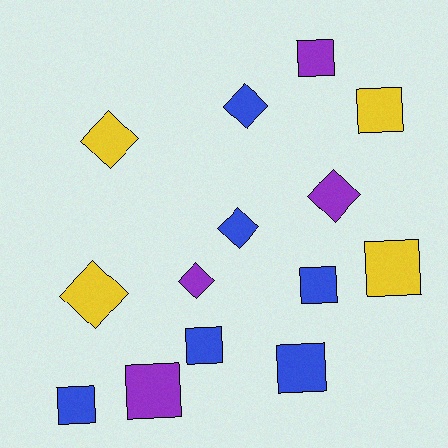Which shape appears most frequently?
Square, with 8 objects.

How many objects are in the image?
There are 14 objects.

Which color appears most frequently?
Blue, with 6 objects.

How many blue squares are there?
There are 4 blue squares.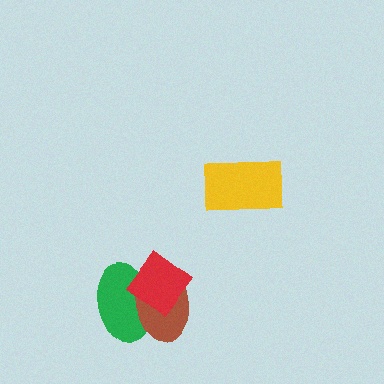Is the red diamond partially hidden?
No, no other shape covers it.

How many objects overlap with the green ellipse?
2 objects overlap with the green ellipse.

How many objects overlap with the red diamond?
2 objects overlap with the red diamond.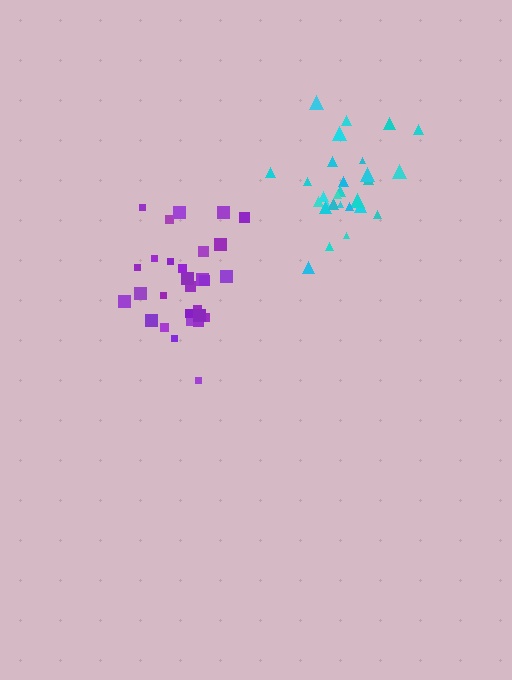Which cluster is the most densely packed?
Cyan.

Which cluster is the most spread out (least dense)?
Purple.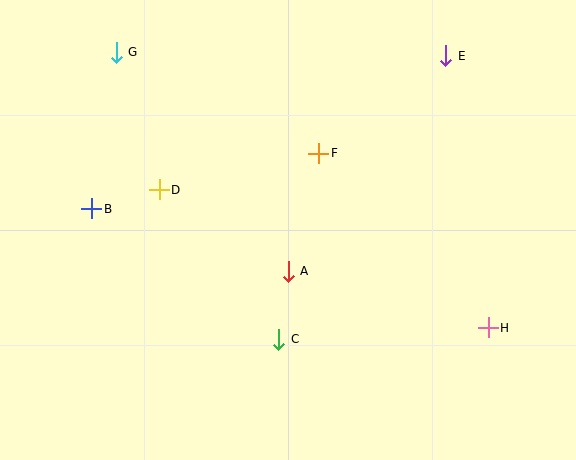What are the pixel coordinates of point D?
Point D is at (159, 190).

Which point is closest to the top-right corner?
Point E is closest to the top-right corner.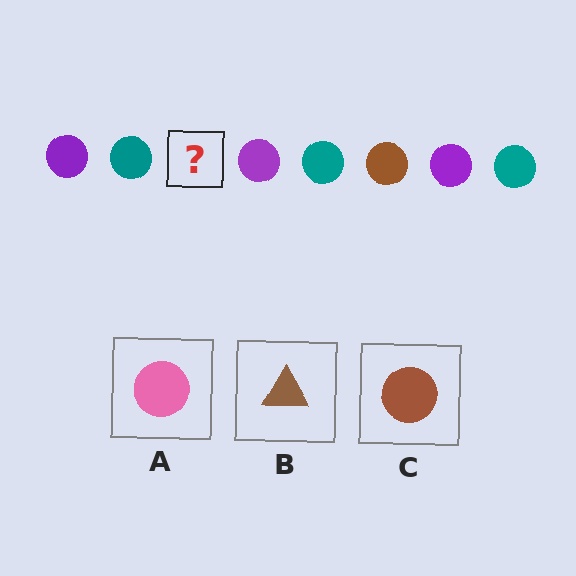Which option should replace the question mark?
Option C.